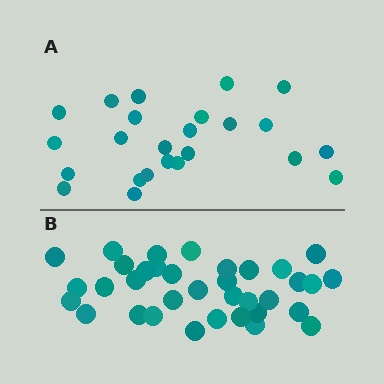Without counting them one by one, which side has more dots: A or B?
Region B (the bottom region) has more dots.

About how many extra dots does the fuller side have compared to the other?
Region B has roughly 12 or so more dots than region A.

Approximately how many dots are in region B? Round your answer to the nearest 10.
About 40 dots. (The exact count is 35, which rounds to 40.)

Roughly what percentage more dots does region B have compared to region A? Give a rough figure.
About 45% more.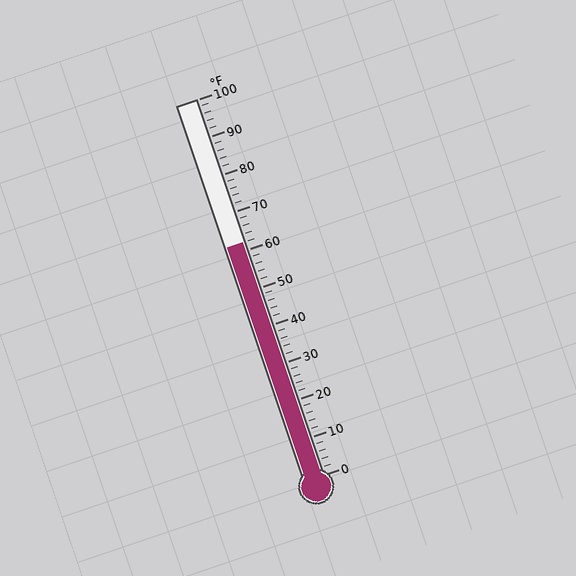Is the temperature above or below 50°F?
The temperature is above 50°F.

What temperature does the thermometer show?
The thermometer shows approximately 62°F.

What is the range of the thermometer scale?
The thermometer scale ranges from 0°F to 100°F.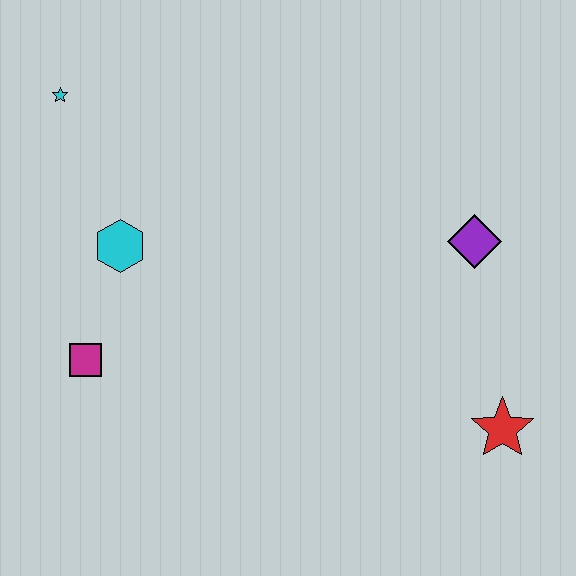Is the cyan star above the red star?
Yes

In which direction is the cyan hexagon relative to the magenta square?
The cyan hexagon is above the magenta square.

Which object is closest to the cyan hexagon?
The magenta square is closest to the cyan hexagon.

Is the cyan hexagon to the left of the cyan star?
No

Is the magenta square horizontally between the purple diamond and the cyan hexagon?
No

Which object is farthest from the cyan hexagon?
The red star is farthest from the cyan hexagon.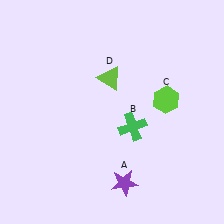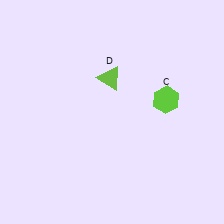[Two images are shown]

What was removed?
The purple star (A), the green cross (B) were removed in Image 2.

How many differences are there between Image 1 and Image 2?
There are 2 differences between the two images.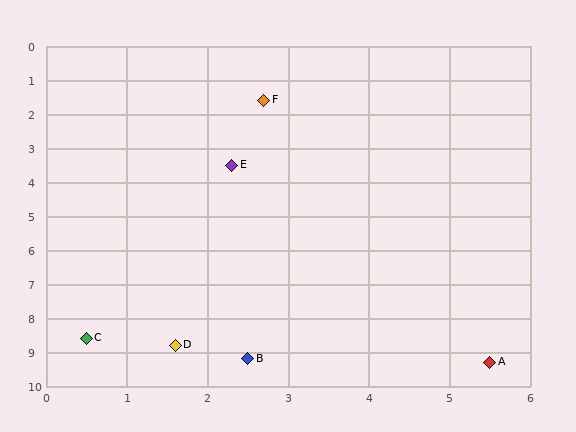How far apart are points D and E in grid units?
Points D and E are about 5.3 grid units apart.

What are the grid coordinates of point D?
Point D is at approximately (1.6, 8.8).